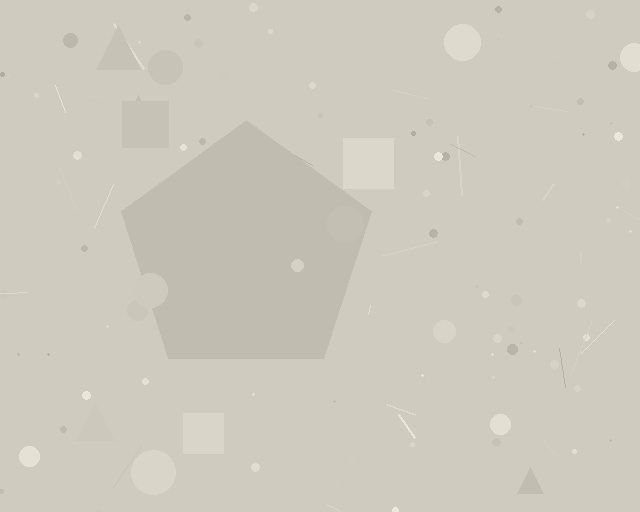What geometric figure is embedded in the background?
A pentagon is embedded in the background.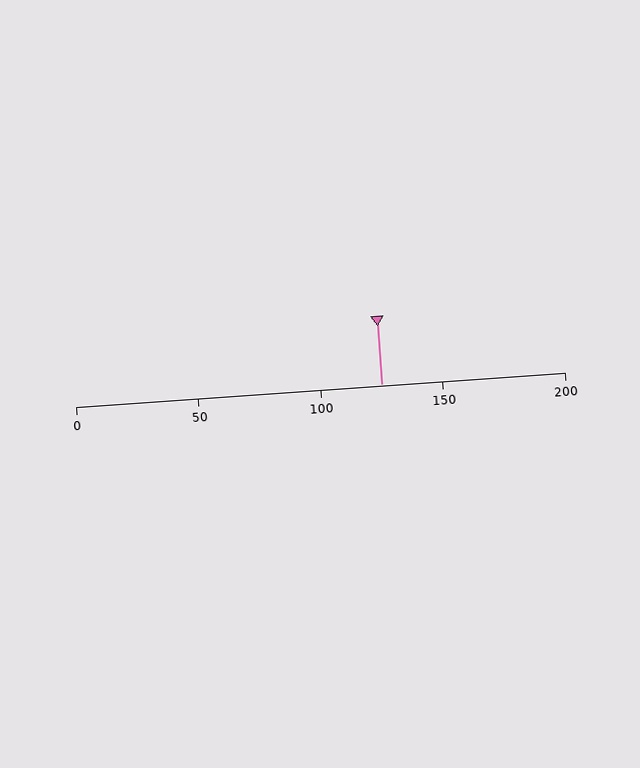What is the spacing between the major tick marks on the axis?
The major ticks are spaced 50 apart.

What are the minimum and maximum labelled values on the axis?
The axis runs from 0 to 200.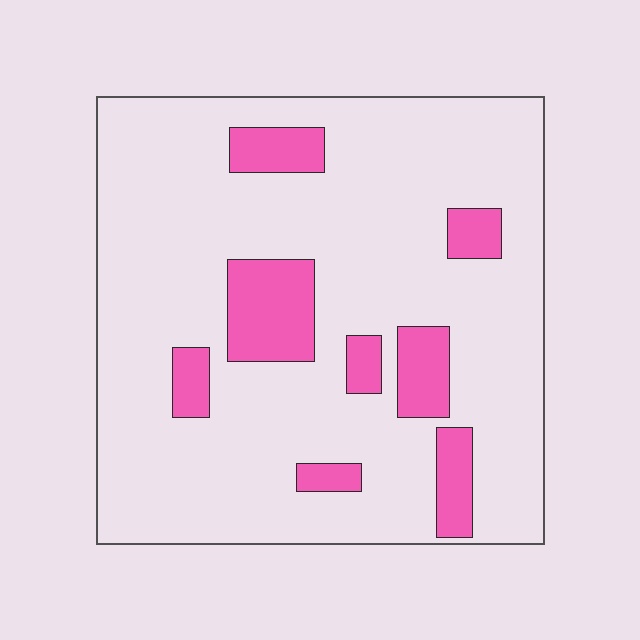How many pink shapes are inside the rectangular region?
8.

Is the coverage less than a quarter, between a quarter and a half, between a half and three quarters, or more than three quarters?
Less than a quarter.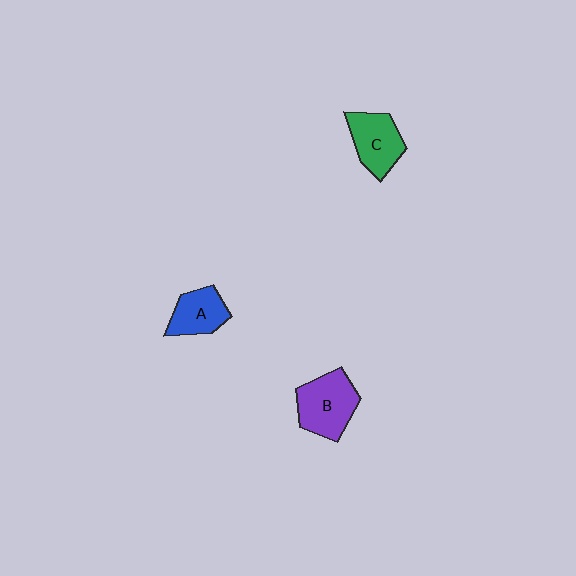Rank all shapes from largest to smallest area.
From largest to smallest: B (purple), C (green), A (blue).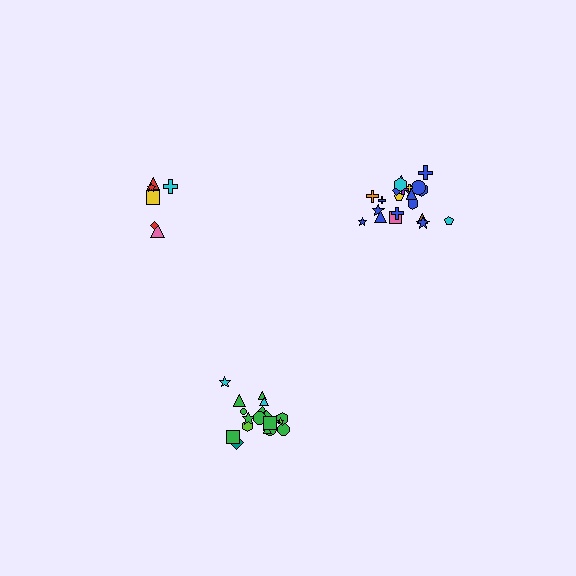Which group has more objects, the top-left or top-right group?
The top-right group.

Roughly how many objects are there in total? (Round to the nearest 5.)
Roughly 45 objects in total.